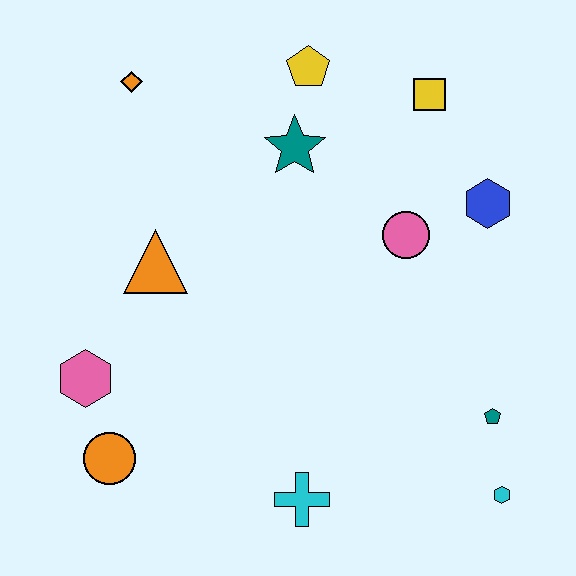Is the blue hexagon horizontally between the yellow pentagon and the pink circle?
No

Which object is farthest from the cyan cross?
The orange diamond is farthest from the cyan cross.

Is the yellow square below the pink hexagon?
No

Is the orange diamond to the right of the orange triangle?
No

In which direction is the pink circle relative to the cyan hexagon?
The pink circle is above the cyan hexagon.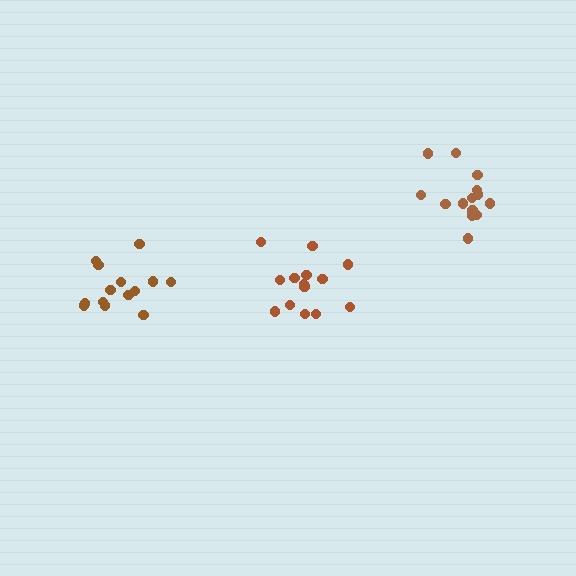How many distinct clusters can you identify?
There are 3 distinct clusters.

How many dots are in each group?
Group 1: 14 dots, Group 2: 14 dots, Group 3: 14 dots (42 total).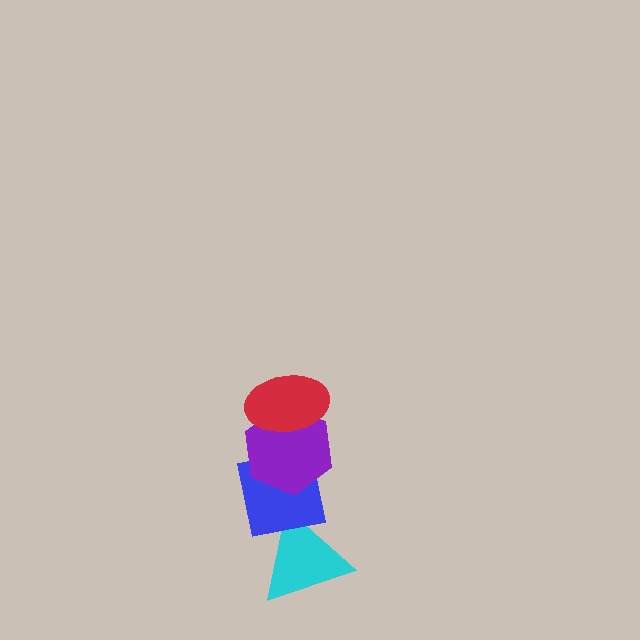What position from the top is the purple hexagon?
The purple hexagon is 2nd from the top.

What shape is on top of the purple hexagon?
The red ellipse is on top of the purple hexagon.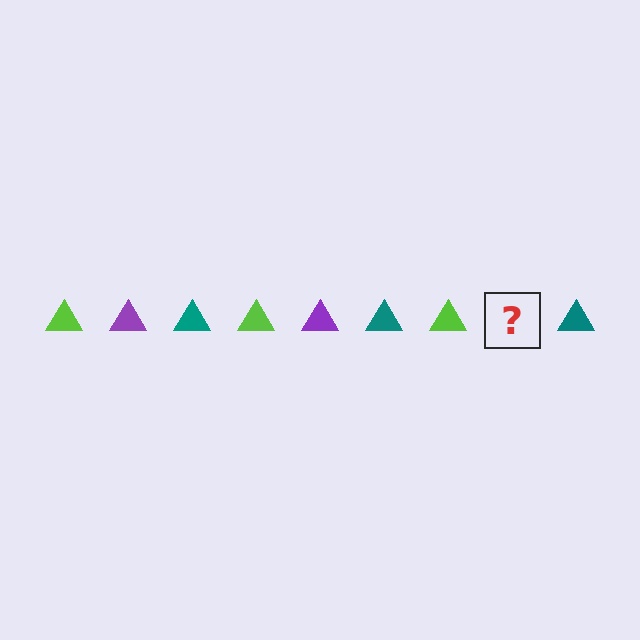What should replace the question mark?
The question mark should be replaced with a purple triangle.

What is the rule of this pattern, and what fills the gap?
The rule is that the pattern cycles through lime, purple, teal triangles. The gap should be filled with a purple triangle.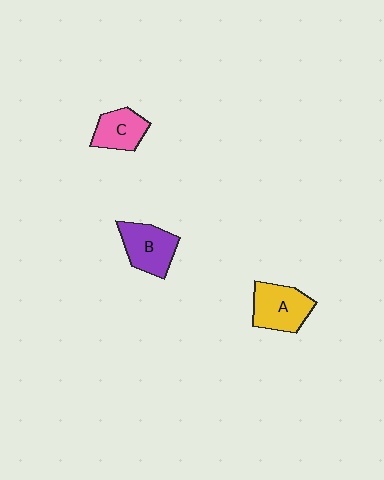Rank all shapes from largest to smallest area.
From largest to smallest: A (yellow), B (purple), C (pink).